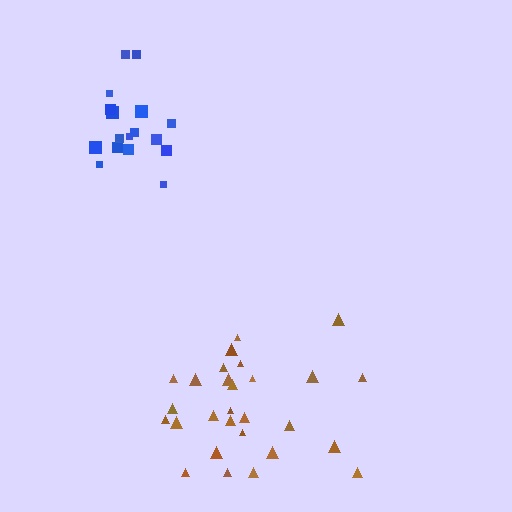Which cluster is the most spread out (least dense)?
Brown.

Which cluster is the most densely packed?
Blue.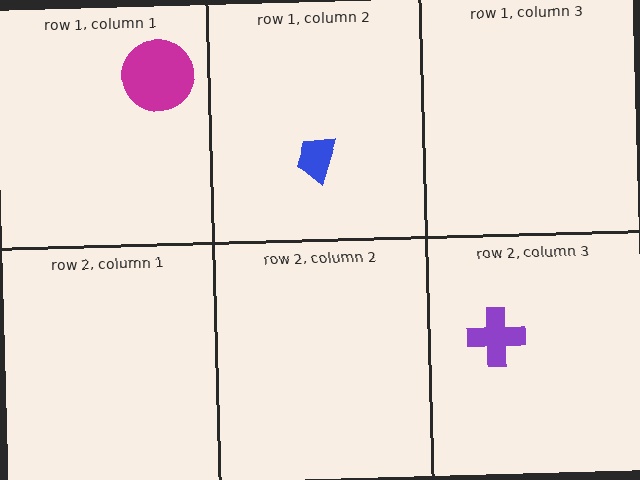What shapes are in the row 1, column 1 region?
The magenta circle.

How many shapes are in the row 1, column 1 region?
1.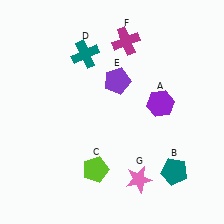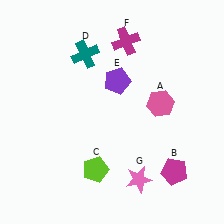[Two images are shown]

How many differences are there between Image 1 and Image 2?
There are 2 differences between the two images.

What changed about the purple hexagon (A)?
In Image 1, A is purple. In Image 2, it changed to pink.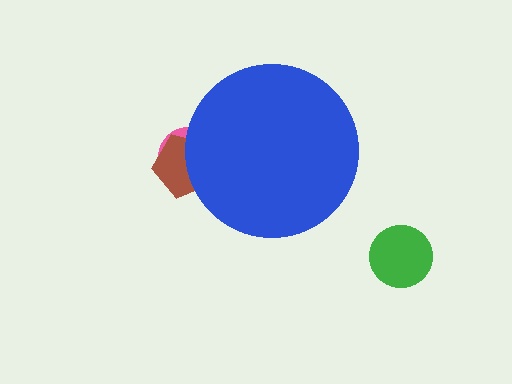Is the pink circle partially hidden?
Yes, the pink circle is partially hidden behind the blue circle.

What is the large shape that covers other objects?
A blue circle.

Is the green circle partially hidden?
No, the green circle is fully visible.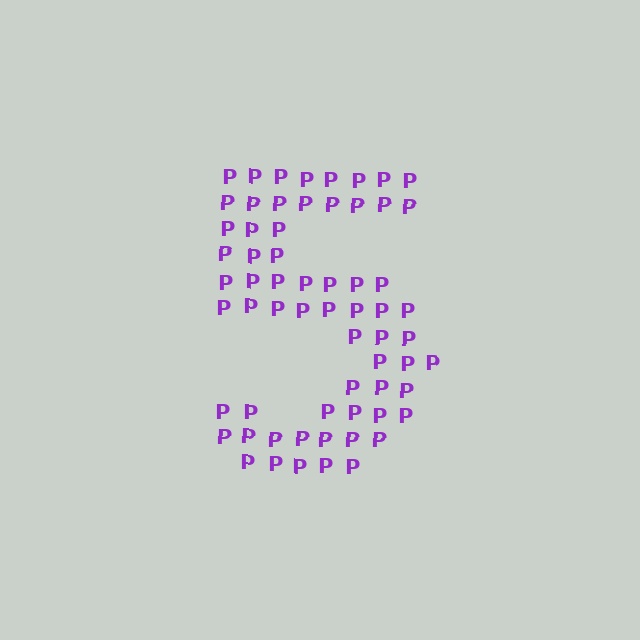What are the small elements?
The small elements are letter P's.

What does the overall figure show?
The overall figure shows the digit 5.